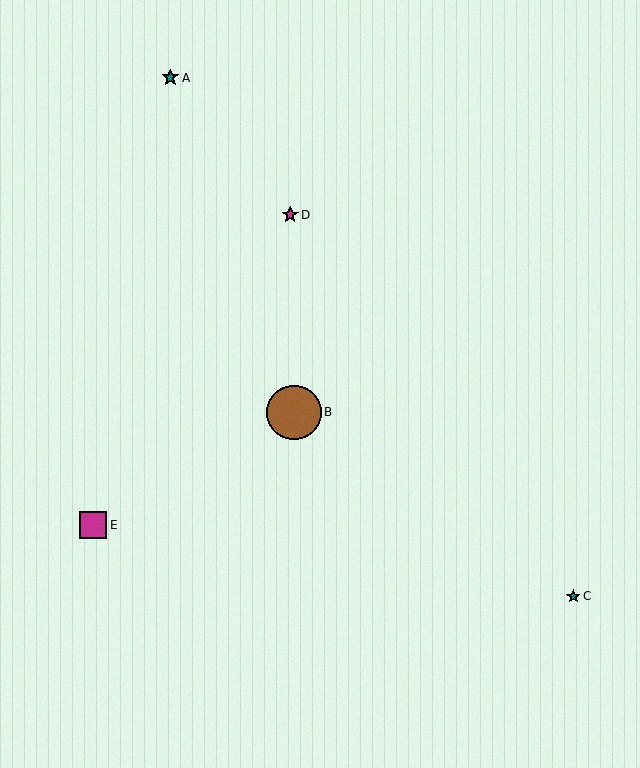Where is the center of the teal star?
The center of the teal star is at (573, 596).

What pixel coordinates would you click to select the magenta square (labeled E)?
Click at (93, 525) to select the magenta square E.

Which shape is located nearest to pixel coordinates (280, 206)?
The magenta star (labeled D) at (290, 215) is nearest to that location.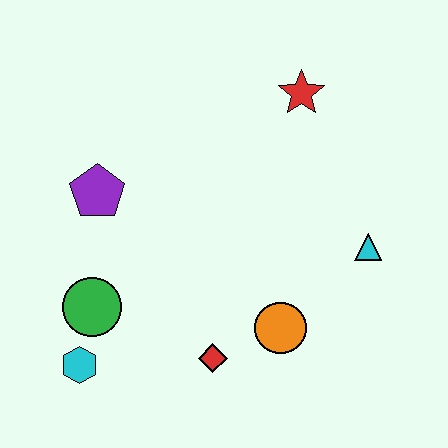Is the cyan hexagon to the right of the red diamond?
No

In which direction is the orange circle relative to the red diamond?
The orange circle is to the right of the red diamond.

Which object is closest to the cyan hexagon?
The green circle is closest to the cyan hexagon.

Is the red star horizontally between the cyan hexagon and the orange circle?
No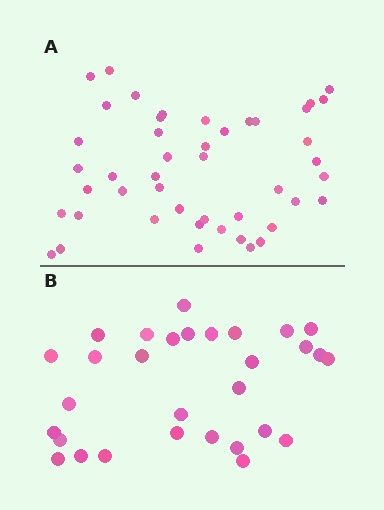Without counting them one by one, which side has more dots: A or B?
Region A (the top region) has more dots.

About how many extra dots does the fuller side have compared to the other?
Region A has approximately 15 more dots than region B.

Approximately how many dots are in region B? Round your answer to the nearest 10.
About 30 dots.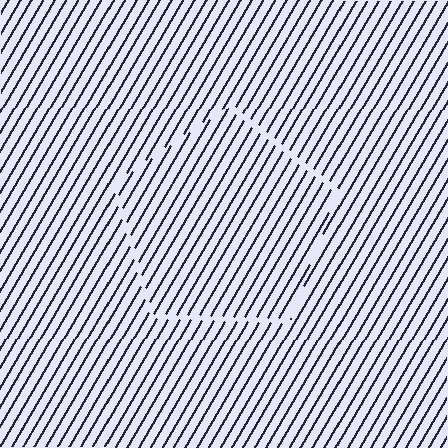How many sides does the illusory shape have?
5 sides — the line-ends trace a pentagon.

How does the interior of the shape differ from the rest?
The interior of the shape contains the same grating, shifted by half a period — the contour is defined by the phase discontinuity where line-ends from the inner and outer gratings abut.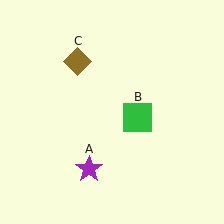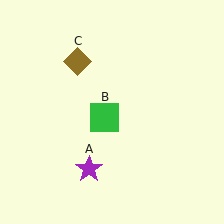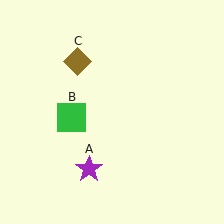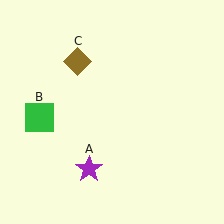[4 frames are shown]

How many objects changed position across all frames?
1 object changed position: green square (object B).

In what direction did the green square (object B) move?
The green square (object B) moved left.